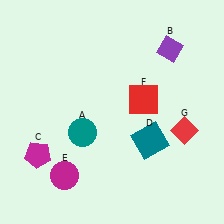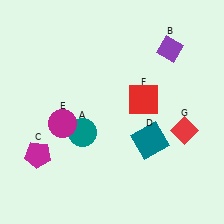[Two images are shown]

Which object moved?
The magenta circle (E) moved up.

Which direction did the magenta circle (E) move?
The magenta circle (E) moved up.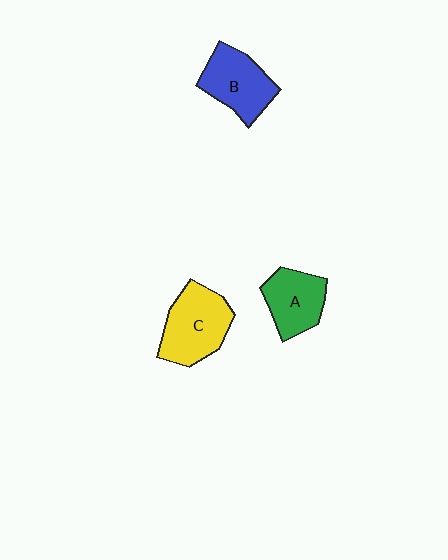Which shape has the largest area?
Shape C (yellow).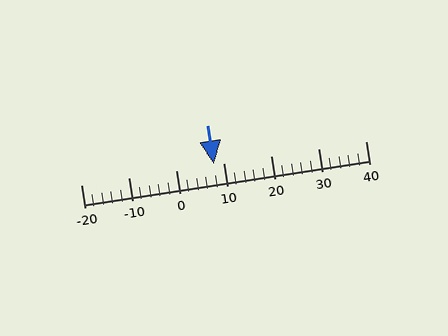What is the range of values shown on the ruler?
The ruler shows values from -20 to 40.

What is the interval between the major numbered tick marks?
The major tick marks are spaced 10 units apart.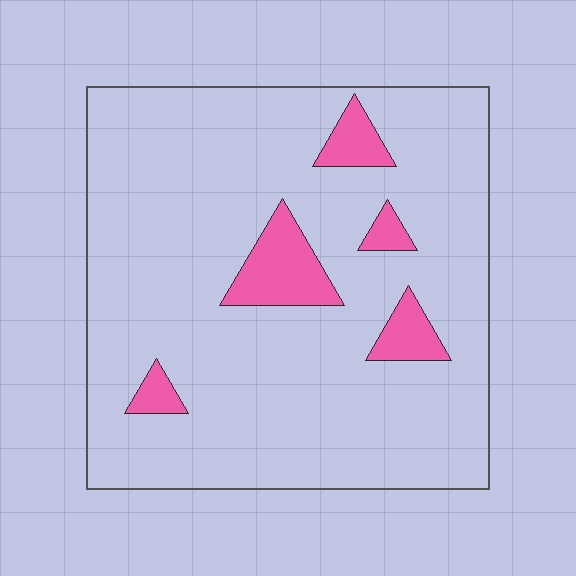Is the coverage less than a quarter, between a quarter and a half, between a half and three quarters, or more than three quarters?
Less than a quarter.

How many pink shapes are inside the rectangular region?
5.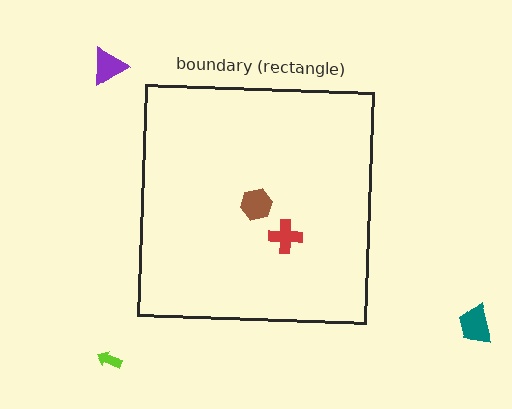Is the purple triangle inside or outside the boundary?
Outside.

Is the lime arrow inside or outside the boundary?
Outside.